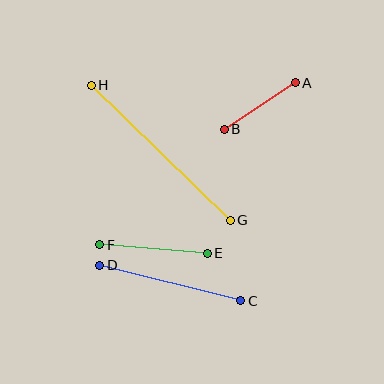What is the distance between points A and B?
The distance is approximately 85 pixels.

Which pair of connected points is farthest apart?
Points G and H are farthest apart.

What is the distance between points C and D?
The distance is approximately 145 pixels.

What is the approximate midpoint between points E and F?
The midpoint is at approximately (153, 249) pixels.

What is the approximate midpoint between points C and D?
The midpoint is at approximately (170, 283) pixels.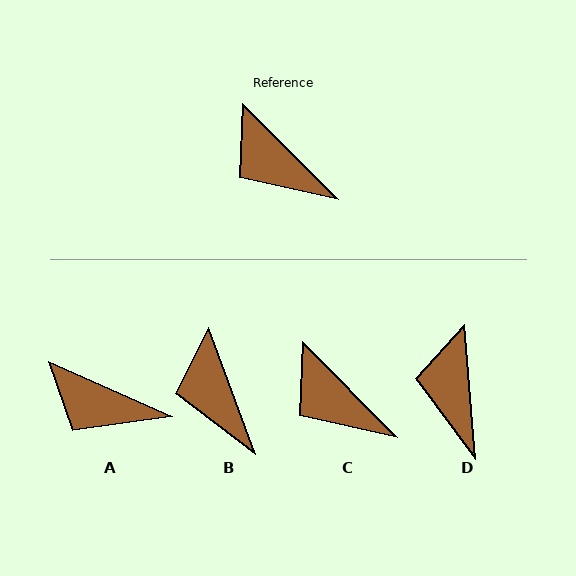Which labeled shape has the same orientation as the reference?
C.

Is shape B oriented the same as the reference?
No, it is off by about 25 degrees.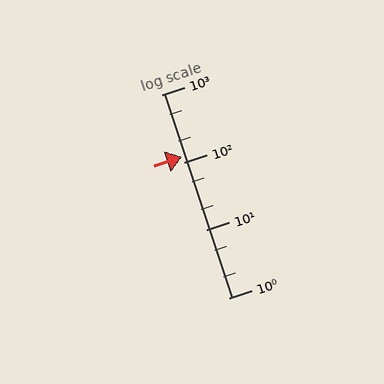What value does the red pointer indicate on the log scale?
The pointer indicates approximately 120.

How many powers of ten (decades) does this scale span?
The scale spans 3 decades, from 1 to 1000.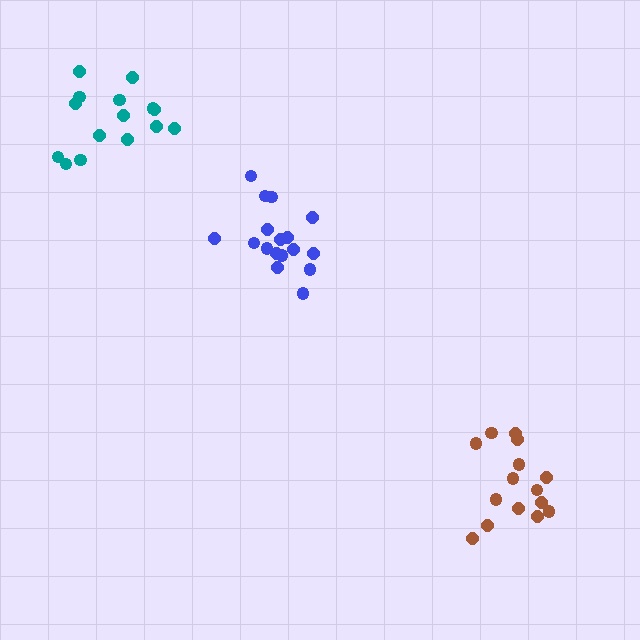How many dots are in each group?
Group 1: 15 dots, Group 2: 17 dots, Group 3: 15 dots (47 total).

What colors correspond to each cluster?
The clusters are colored: brown, blue, teal.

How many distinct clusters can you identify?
There are 3 distinct clusters.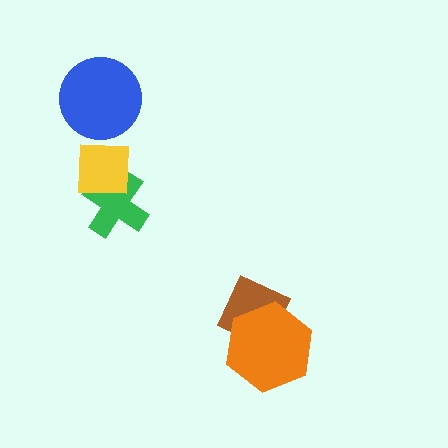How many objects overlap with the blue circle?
0 objects overlap with the blue circle.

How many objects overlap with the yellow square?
1 object overlaps with the yellow square.